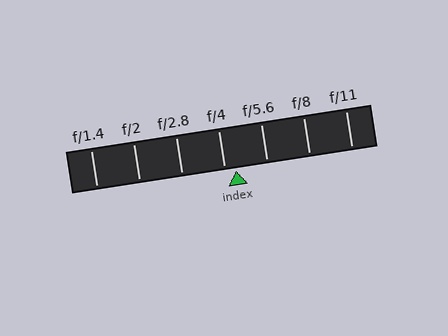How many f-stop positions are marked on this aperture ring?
There are 7 f-stop positions marked.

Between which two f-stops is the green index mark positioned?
The index mark is between f/4 and f/5.6.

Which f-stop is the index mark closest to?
The index mark is closest to f/4.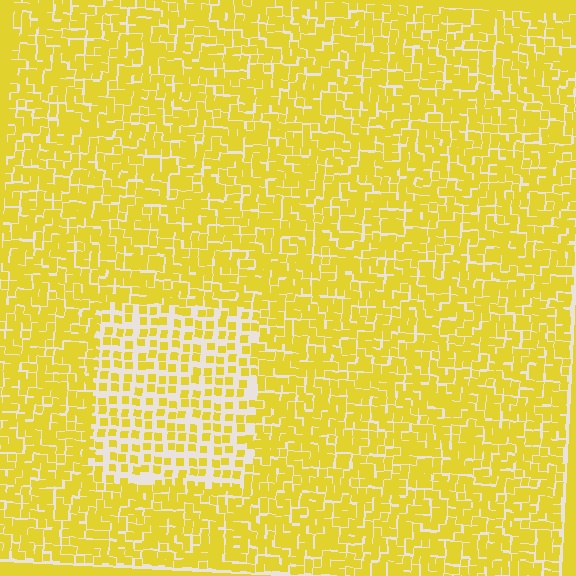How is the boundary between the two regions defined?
The boundary is defined by a change in element density (approximately 2.0x ratio). All elements are the same color, size, and shape.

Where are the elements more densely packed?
The elements are more densely packed outside the rectangle boundary.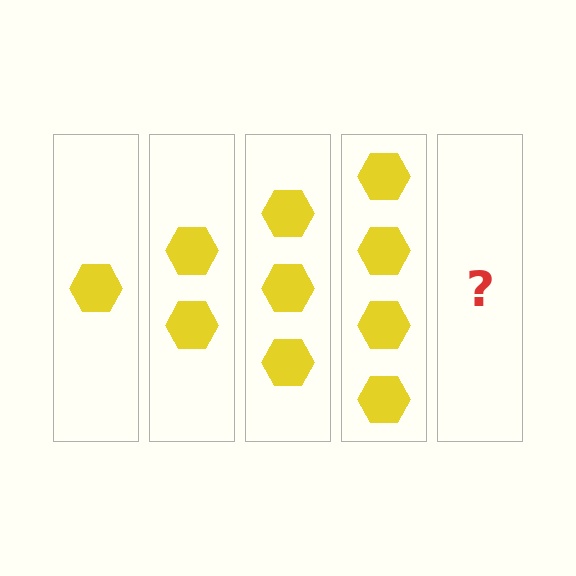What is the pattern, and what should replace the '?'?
The pattern is that each step adds one more hexagon. The '?' should be 5 hexagons.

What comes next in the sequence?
The next element should be 5 hexagons.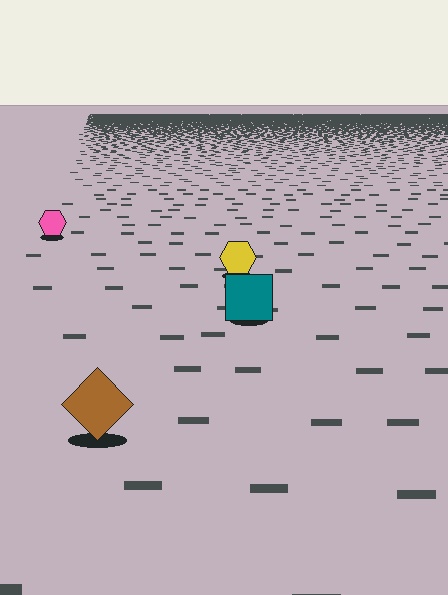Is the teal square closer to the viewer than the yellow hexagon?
Yes. The teal square is closer — you can tell from the texture gradient: the ground texture is coarser near it.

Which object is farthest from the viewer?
The pink hexagon is farthest from the viewer. It appears smaller and the ground texture around it is denser.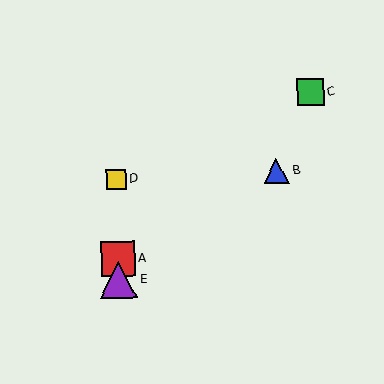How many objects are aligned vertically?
3 objects (A, D, E) are aligned vertically.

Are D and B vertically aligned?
No, D is at x≈116 and B is at x≈276.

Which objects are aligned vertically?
Objects A, D, E are aligned vertically.